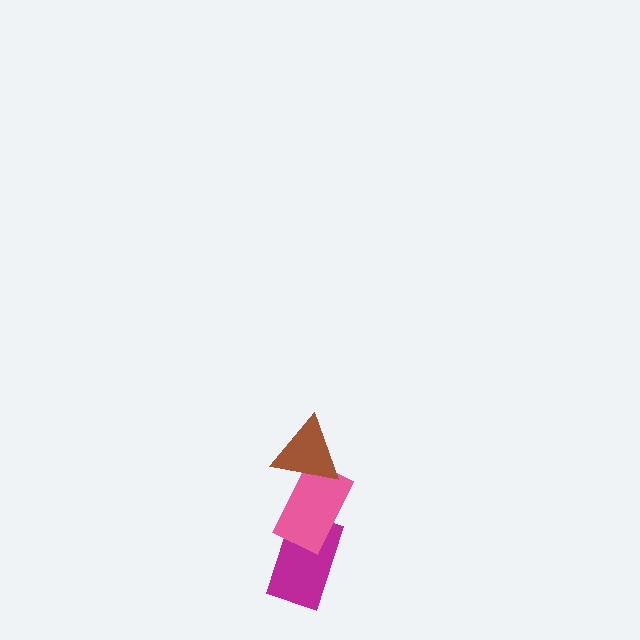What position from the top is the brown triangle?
The brown triangle is 1st from the top.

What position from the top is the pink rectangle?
The pink rectangle is 2nd from the top.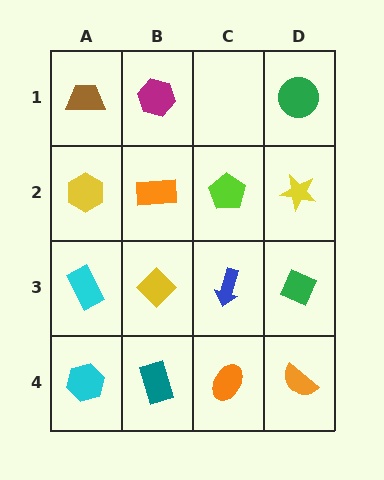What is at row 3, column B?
A yellow diamond.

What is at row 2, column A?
A yellow hexagon.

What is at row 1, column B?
A magenta hexagon.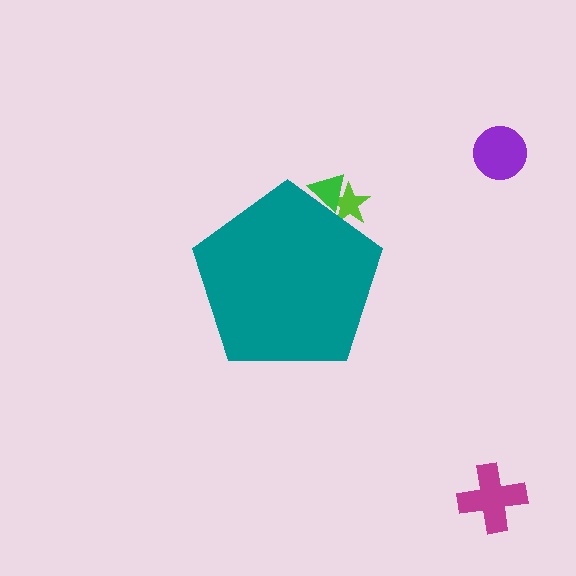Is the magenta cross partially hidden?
No, the magenta cross is fully visible.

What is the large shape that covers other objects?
A teal pentagon.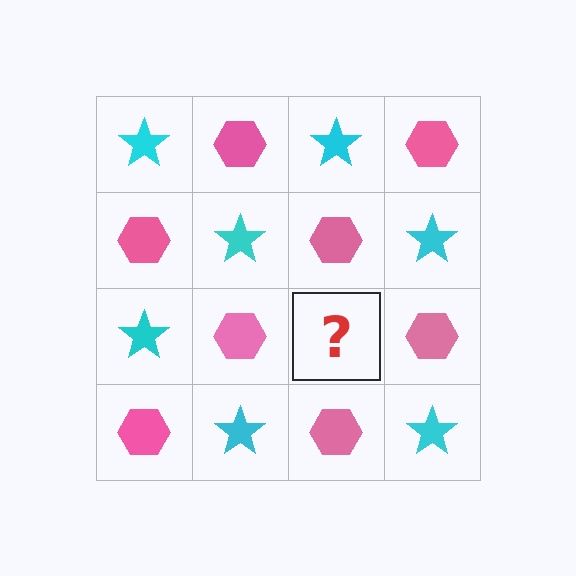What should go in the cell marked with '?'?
The missing cell should contain a cyan star.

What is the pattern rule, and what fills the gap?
The rule is that it alternates cyan star and pink hexagon in a checkerboard pattern. The gap should be filled with a cyan star.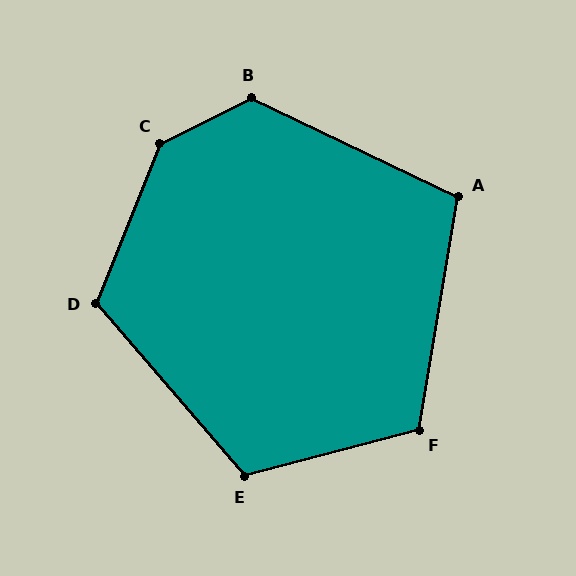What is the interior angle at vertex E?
Approximately 116 degrees (obtuse).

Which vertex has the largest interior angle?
C, at approximately 138 degrees.